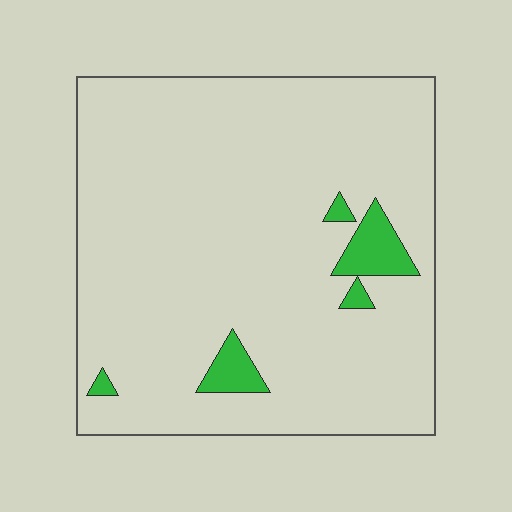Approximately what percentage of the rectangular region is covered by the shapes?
Approximately 5%.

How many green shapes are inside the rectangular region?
5.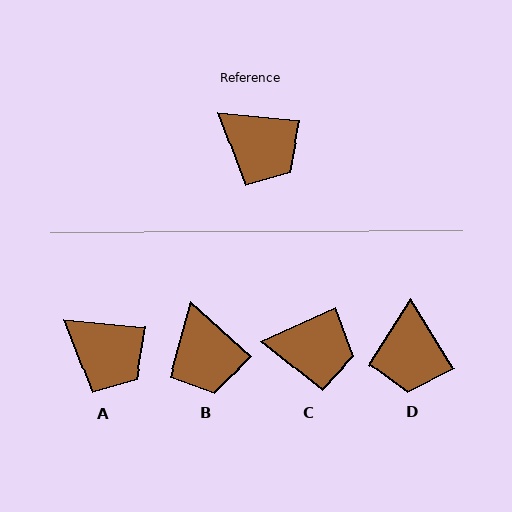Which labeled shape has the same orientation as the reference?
A.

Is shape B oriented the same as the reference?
No, it is off by about 36 degrees.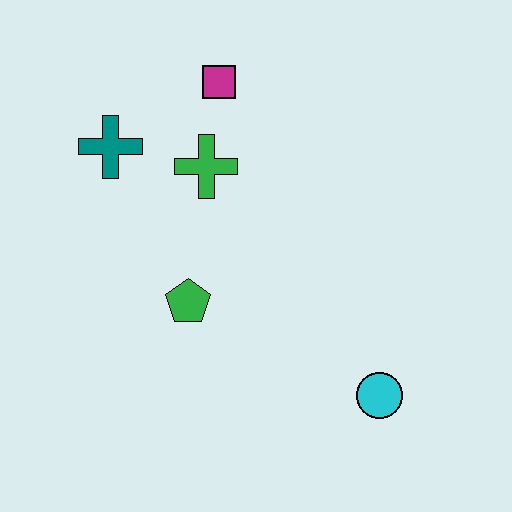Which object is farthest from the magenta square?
The cyan circle is farthest from the magenta square.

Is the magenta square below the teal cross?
No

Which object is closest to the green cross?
The magenta square is closest to the green cross.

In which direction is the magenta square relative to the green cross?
The magenta square is above the green cross.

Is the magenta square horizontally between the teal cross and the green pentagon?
No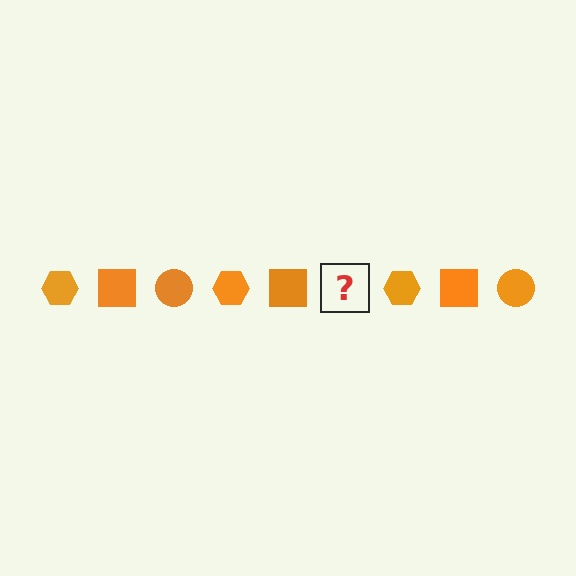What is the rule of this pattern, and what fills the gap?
The rule is that the pattern cycles through hexagon, square, circle shapes in orange. The gap should be filled with an orange circle.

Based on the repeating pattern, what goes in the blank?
The blank should be an orange circle.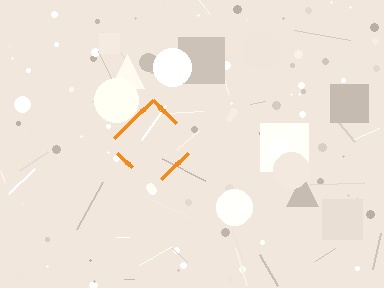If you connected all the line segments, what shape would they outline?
They would outline a diamond.